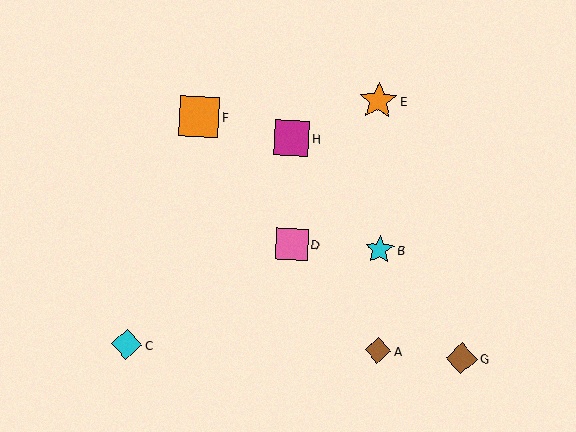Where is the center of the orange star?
The center of the orange star is at (378, 101).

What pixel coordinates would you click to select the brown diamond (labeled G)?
Click at (462, 358) to select the brown diamond G.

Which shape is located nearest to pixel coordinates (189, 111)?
The orange square (labeled F) at (199, 117) is nearest to that location.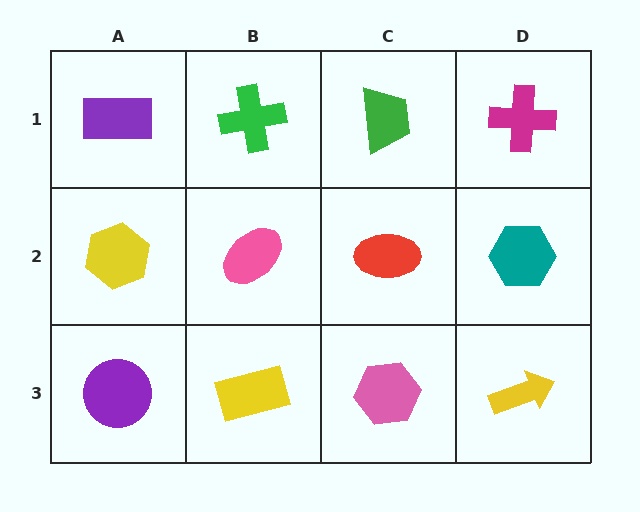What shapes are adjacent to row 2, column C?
A green trapezoid (row 1, column C), a pink hexagon (row 3, column C), a pink ellipse (row 2, column B), a teal hexagon (row 2, column D).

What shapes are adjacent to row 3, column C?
A red ellipse (row 2, column C), a yellow rectangle (row 3, column B), a yellow arrow (row 3, column D).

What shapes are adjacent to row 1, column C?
A red ellipse (row 2, column C), a green cross (row 1, column B), a magenta cross (row 1, column D).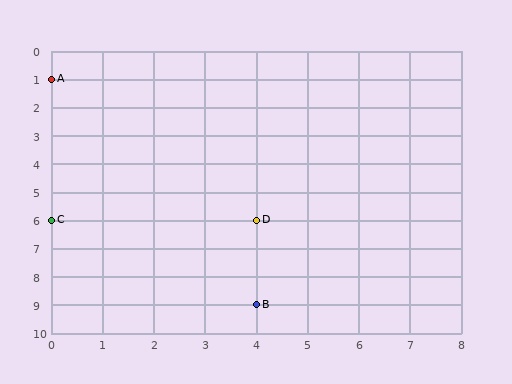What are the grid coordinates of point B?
Point B is at grid coordinates (4, 9).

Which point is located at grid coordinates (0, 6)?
Point C is at (0, 6).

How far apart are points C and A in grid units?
Points C and A are 5 rows apart.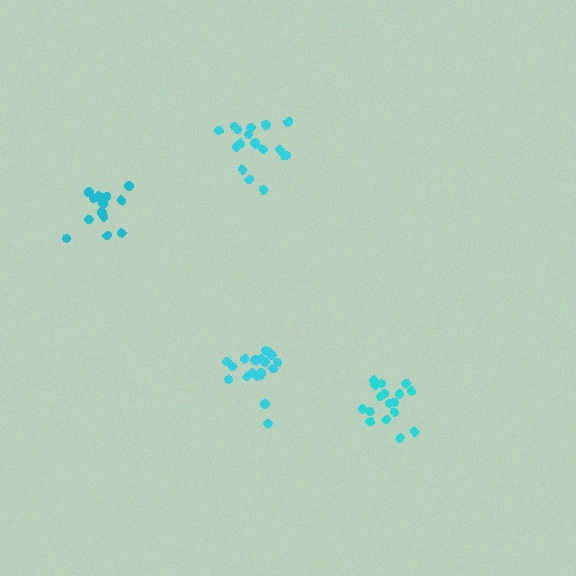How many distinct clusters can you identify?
There are 4 distinct clusters.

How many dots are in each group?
Group 1: 20 dots, Group 2: 17 dots, Group 3: 15 dots, Group 4: 18 dots (70 total).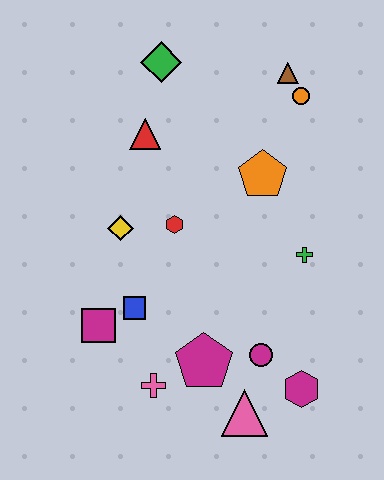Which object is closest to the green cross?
The orange pentagon is closest to the green cross.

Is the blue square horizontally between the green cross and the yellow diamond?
Yes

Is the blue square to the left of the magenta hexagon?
Yes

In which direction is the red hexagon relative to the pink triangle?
The red hexagon is above the pink triangle.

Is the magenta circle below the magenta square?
Yes